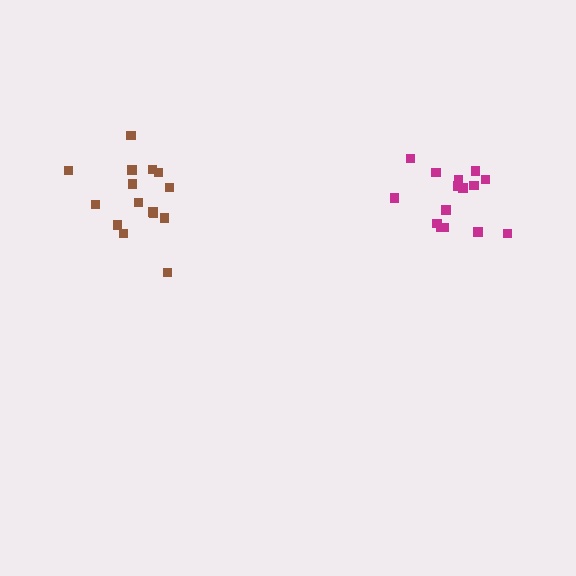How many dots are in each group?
Group 1: 15 dots, Group 2: 15 dots (30 total).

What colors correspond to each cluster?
The clusters are colored: brown, magenta.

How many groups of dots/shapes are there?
There are 2 groups.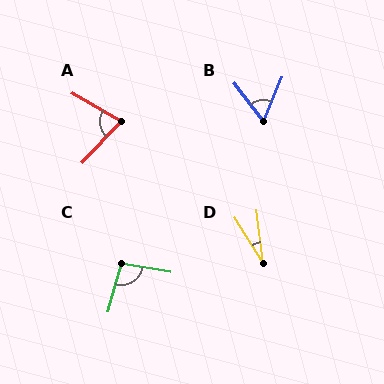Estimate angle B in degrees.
Approximately 60 degrees.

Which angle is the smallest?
D, at approximately 25 degrees.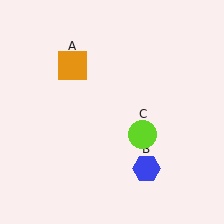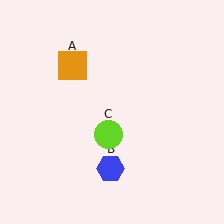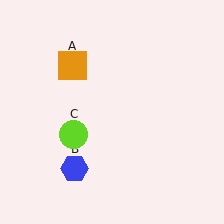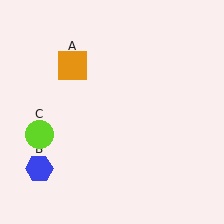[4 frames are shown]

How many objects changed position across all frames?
2 objects changed position: blue hexagon (object B), lime circle (object C).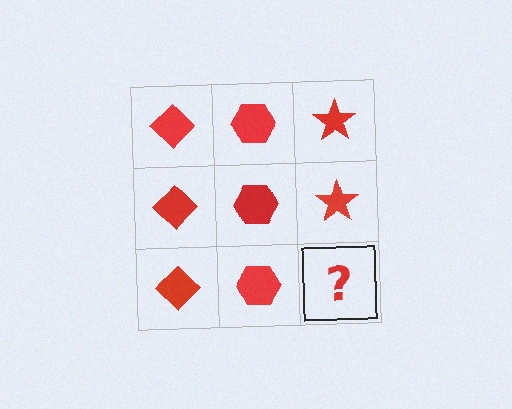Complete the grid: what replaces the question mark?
The question mark should be replaced with a red star.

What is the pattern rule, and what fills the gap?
The rule is that each column has a consistent shape. The gap should be filled with a red star.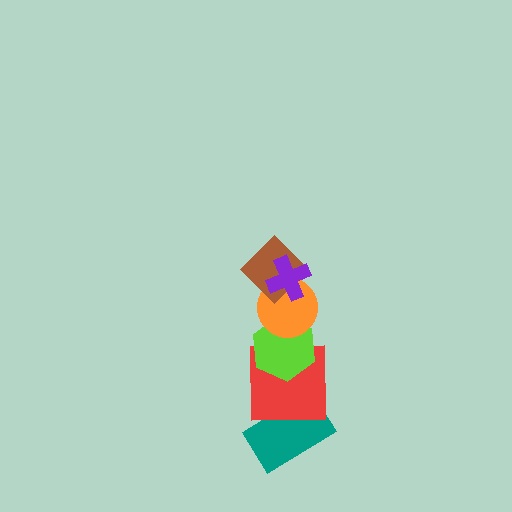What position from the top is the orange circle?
The orange circle is 3rd from the top.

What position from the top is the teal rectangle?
The teal rectangle is 6th from the top.